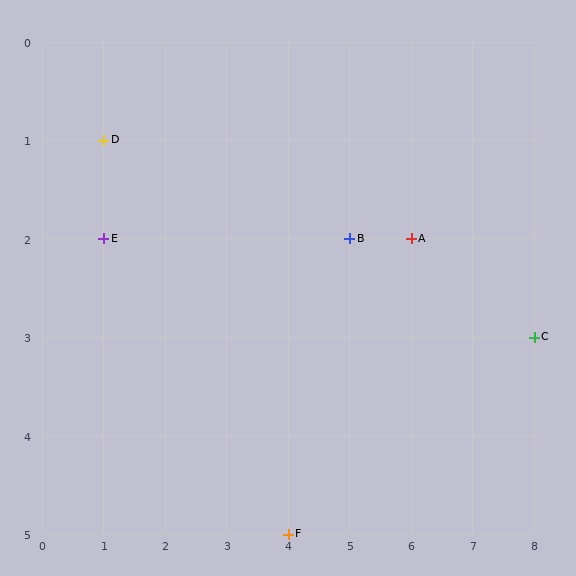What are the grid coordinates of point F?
Point F is at grid coordinates (4, 5).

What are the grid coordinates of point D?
Point D is at grid coordinates (1, 1).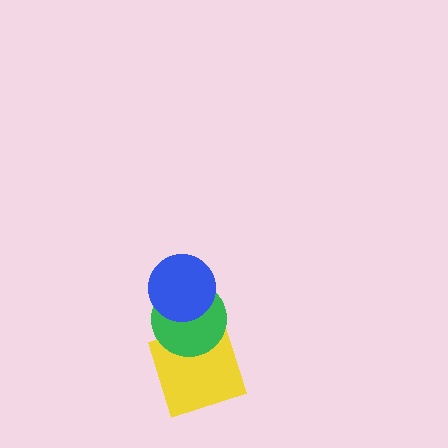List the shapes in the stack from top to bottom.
From top to bottom: the blue circle, the green circle, the yellow square.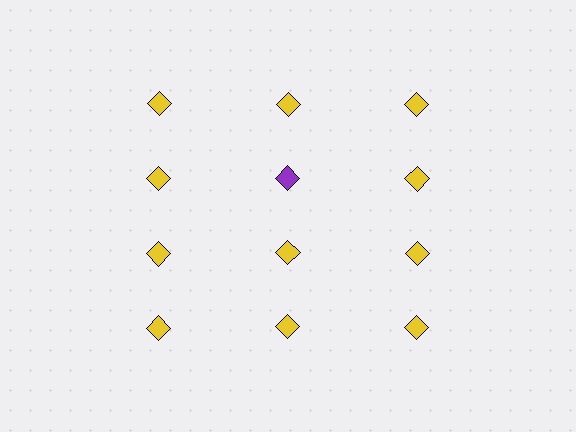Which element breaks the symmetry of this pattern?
The purple diamond in the second row, second from left column breaks the symmetry. All other shapes are yellow diamonds.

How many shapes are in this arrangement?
There are 12 shapes arranged in a grid pattern.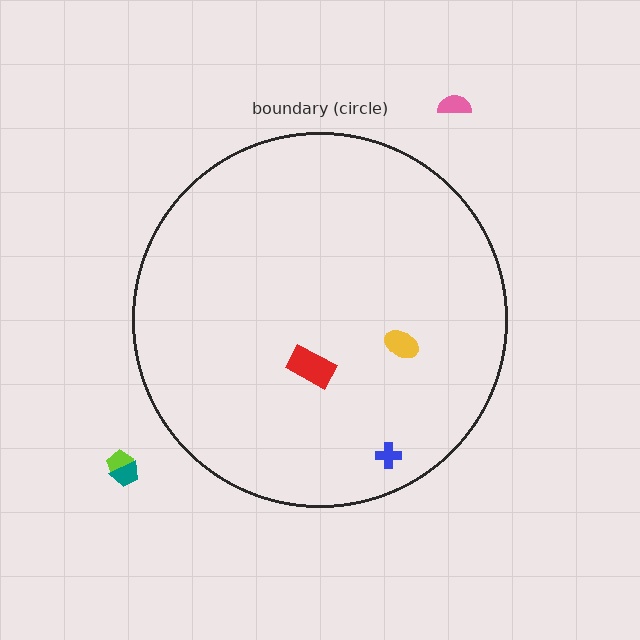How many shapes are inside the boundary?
3 inside, 3 outside.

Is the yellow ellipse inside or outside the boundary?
Inside.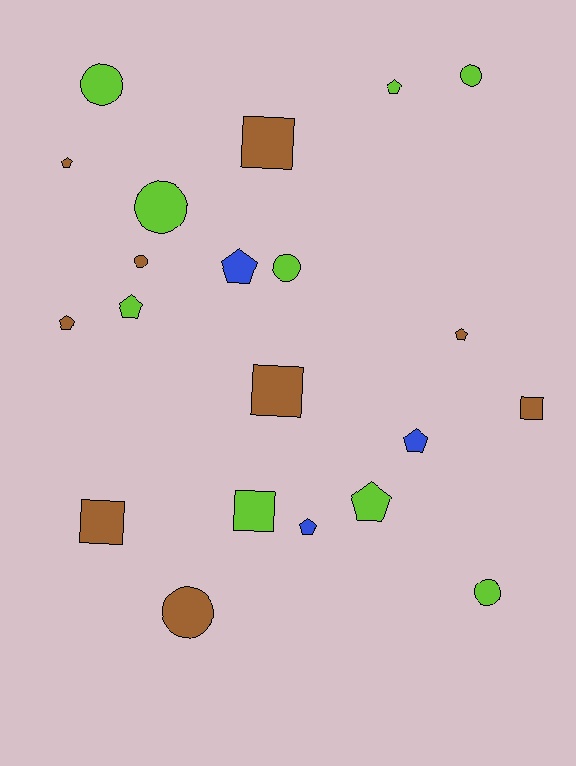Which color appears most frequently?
Lime, with 9 objects.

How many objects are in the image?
There are 21 objects.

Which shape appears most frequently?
Pentagon, with 9 objects.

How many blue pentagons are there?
There are 3 blue pentagons.